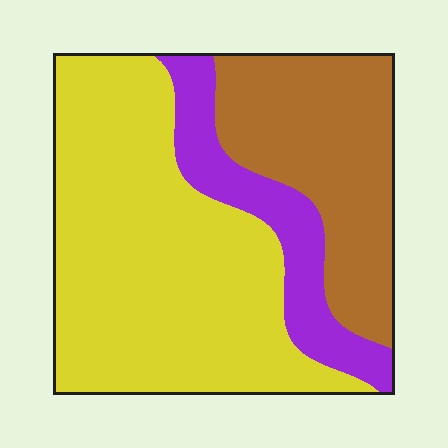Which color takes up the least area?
Purple, at roughly 15%.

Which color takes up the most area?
Yellow, at roughly 55%.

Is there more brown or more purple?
Brown.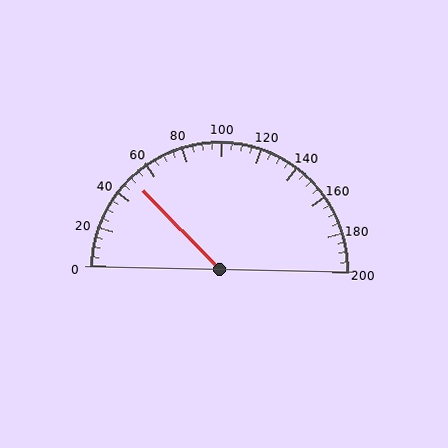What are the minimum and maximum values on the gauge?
The gauge ranges from 0 to 200.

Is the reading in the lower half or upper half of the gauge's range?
The reading is in the lower half of the range (0 to 200).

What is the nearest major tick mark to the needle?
The nearest major tick mark is 40.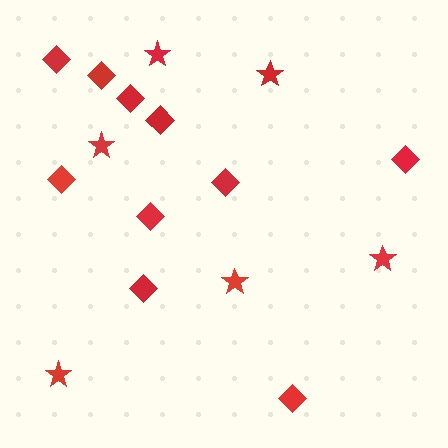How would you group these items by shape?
There are 2 groups: one group of diamonds (10) and one group of stars (6).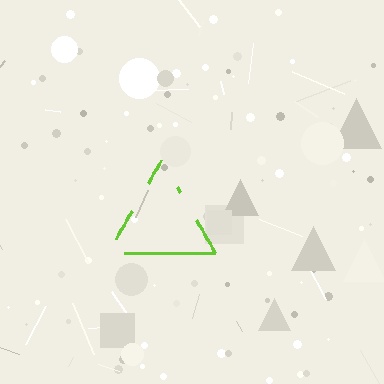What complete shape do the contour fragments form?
The contour fragments form a triangle.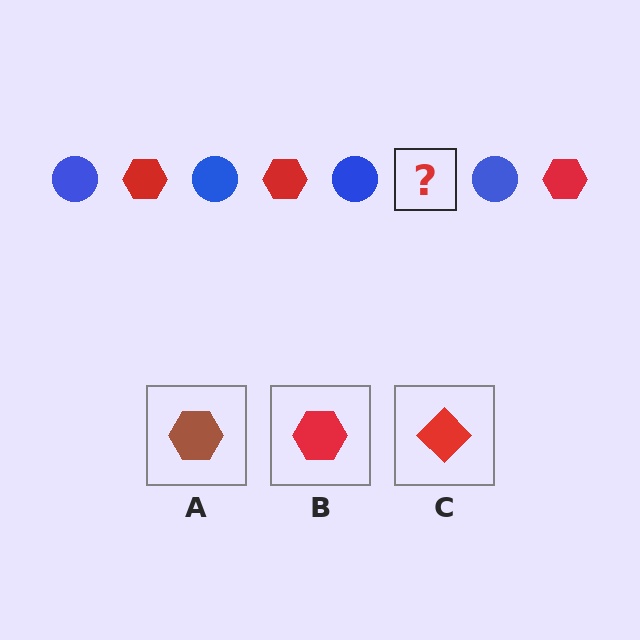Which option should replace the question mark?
Option B.